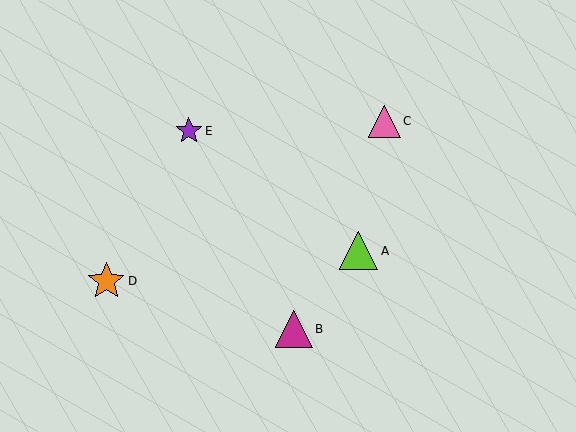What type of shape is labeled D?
Shape D is an orange star.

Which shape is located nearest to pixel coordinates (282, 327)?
The magenta triangle (labeled B) at (294, 329) is nearest to that location.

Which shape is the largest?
The lime triangle (labeled A) is the largest.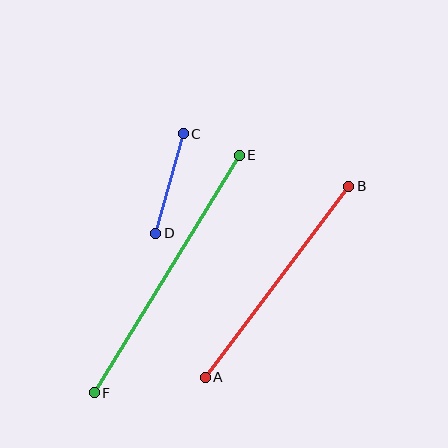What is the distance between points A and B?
The distance is approximately 239 pixels.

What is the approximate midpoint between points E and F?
The midpoint is at approximately (167, 274) pixels.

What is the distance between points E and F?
The distance is approximately 279 pixels.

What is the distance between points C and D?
The distance is approximately 103 pixels.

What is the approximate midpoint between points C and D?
The midpoint is at approximately (170, 184) pixels.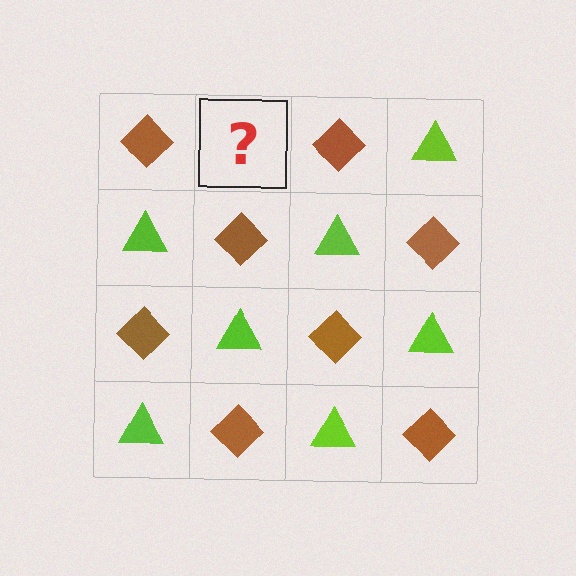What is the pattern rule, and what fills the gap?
The rule is that it alternates brown diamond and lime triangle in a checkerboard pattern. The gap should be filled with a lime triangle.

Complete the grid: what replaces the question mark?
The question mark should be replaced with a lime triangle.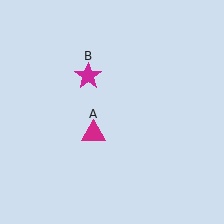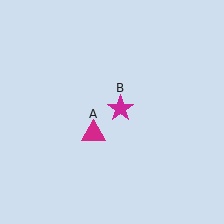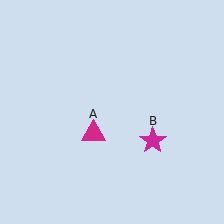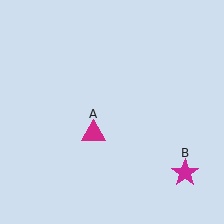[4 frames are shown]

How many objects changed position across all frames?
1 object changed position: magenta star (object B).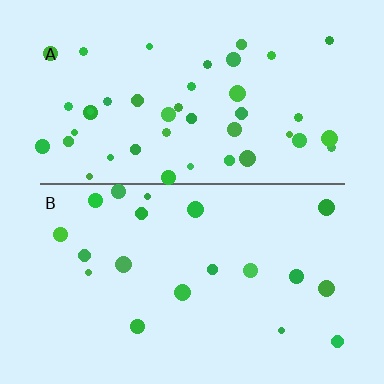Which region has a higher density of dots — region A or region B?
A (the top).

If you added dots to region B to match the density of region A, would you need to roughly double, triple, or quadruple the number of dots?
Approximately double.